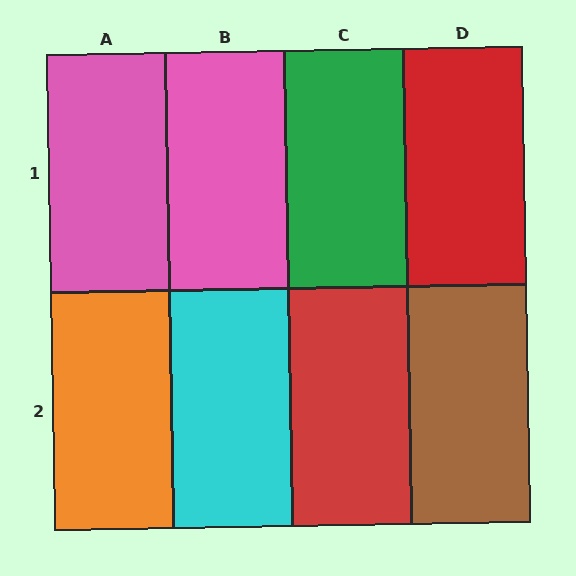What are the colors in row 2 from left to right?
Orange, cyan, red, brown.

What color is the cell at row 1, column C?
Green.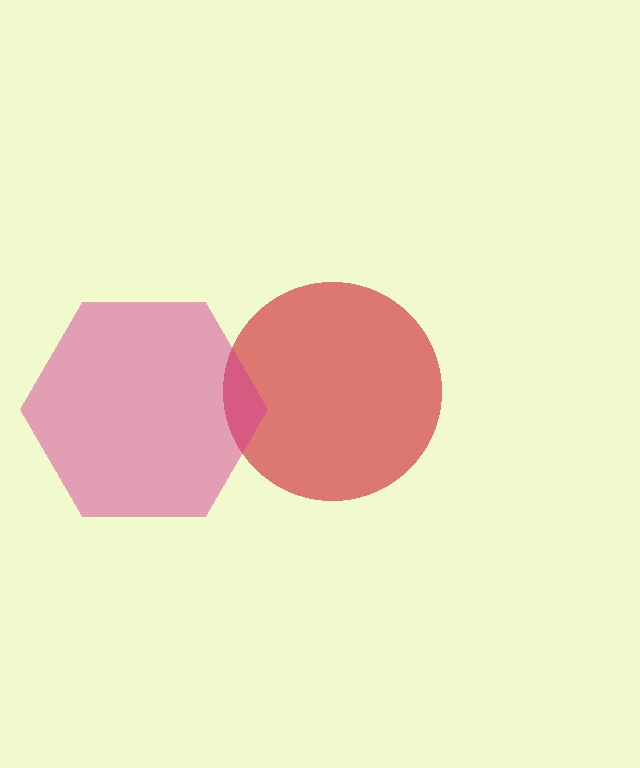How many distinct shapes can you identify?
There are 2 distinct shapes: a red circle, a magenta hexagon.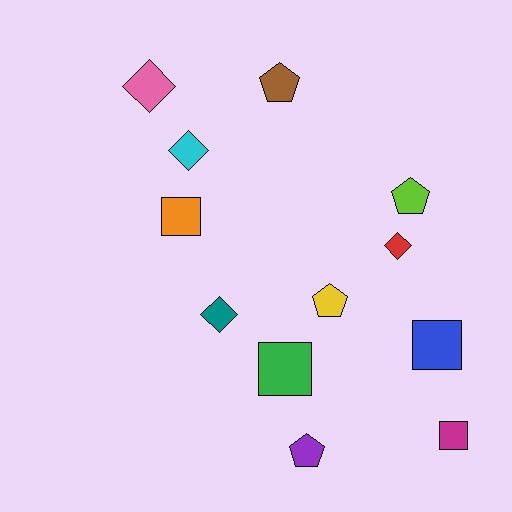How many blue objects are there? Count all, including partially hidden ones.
There is 1 blue object.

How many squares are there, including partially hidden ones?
There are 4 squares.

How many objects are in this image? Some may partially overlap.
There are 12 objects.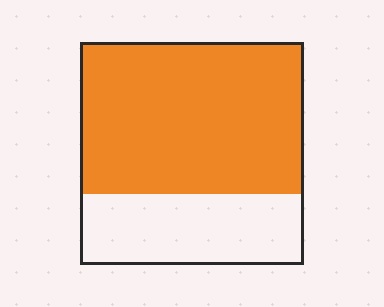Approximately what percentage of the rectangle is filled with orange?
Approximately 70%.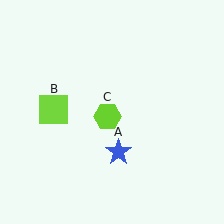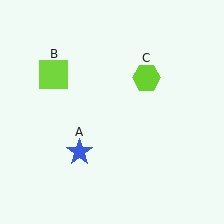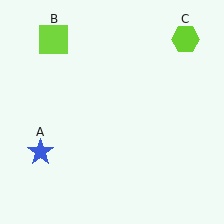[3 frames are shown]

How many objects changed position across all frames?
3 objects changed position: blue star (object A), lime square (object B), lime hexagon (object C).